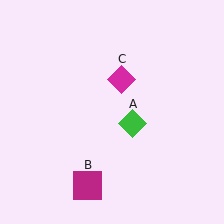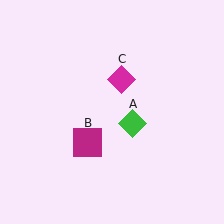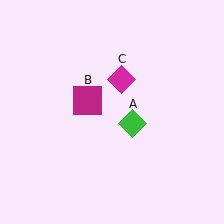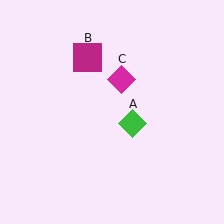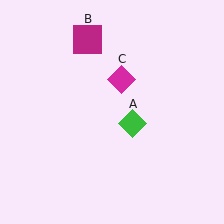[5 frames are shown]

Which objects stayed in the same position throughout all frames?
Green diamond (object A) and magenta diamond (object C) remained stationary.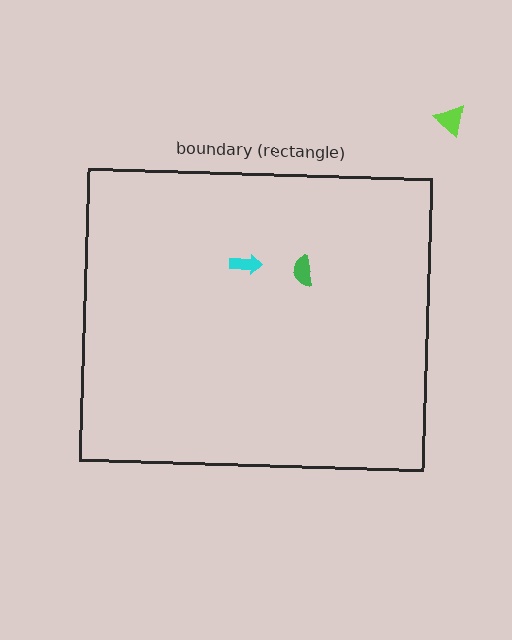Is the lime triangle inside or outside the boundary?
Outside.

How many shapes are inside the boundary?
2 inside, 1 outside.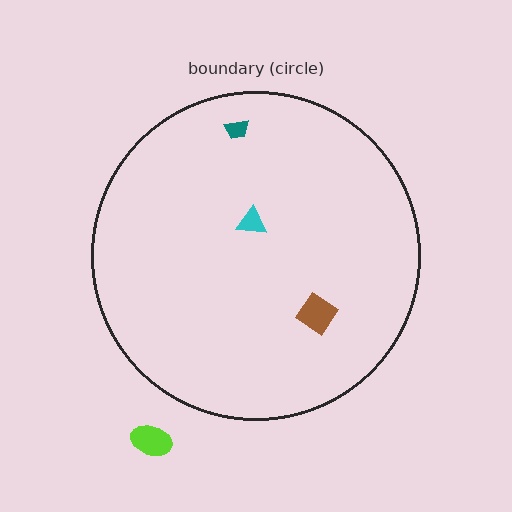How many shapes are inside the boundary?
3 inside, 1 outside.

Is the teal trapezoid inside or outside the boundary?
Inside.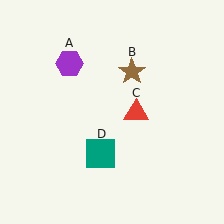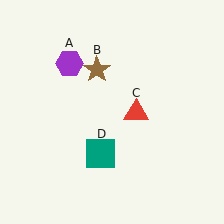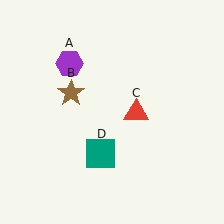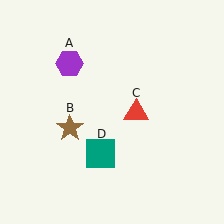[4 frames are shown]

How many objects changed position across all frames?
1 object changed position: brown star (object B).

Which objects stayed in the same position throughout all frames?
Purple hexagon (object A) and red triangle (object C) and teal square (object D) remained stationary.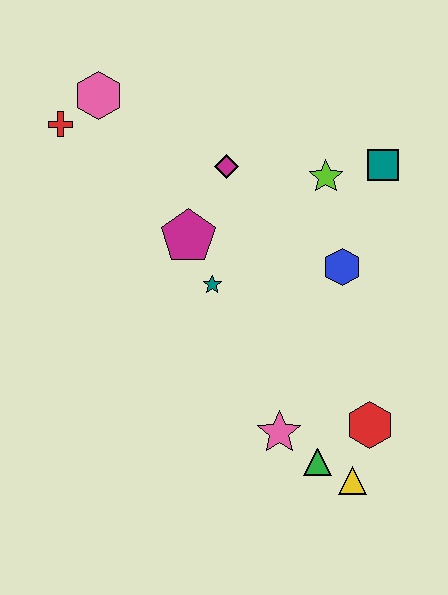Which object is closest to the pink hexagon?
The red cross is closest to the pink hexagon.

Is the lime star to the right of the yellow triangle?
No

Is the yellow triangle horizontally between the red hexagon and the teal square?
No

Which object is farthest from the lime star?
The yellow triangle is farthest from the lime star.